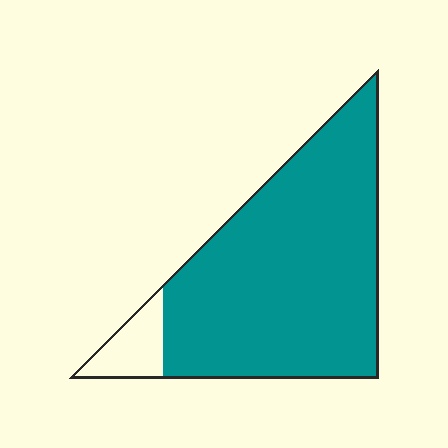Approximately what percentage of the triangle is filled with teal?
Approximately 90%.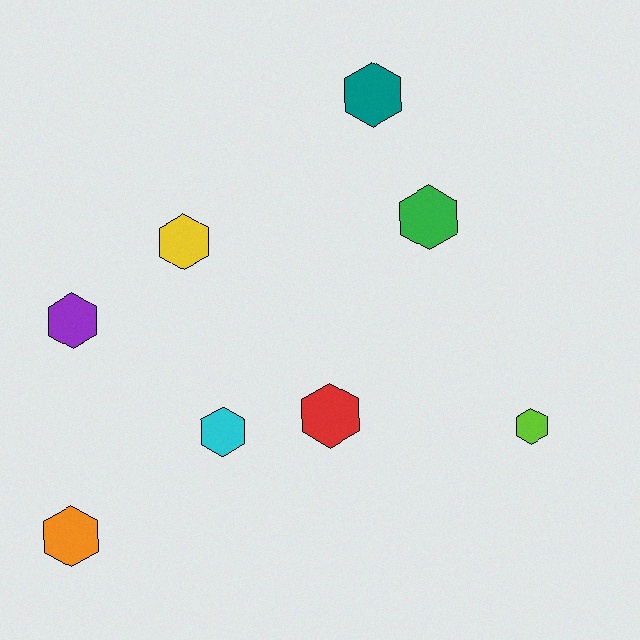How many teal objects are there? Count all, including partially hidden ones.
There is 1 teal object.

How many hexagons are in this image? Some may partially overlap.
There are 8 hexagons.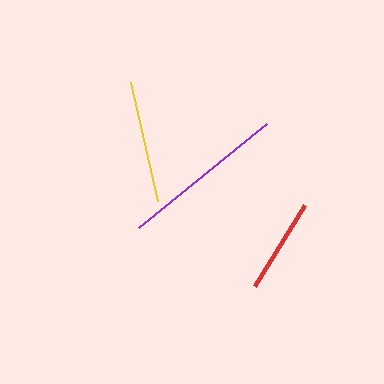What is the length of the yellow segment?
The yellow segment is approximately 122 pixels long.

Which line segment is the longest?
The purple line is the longest at approximately 165 pixels.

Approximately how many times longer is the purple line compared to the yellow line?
The purple line is approximately 1.4 times the length of the yellow line.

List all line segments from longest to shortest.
From longest to shortest: purple, yellow, red.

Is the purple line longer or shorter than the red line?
The purple line is longer than the red line.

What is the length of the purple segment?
The purple segment is approximately 165 pixels long.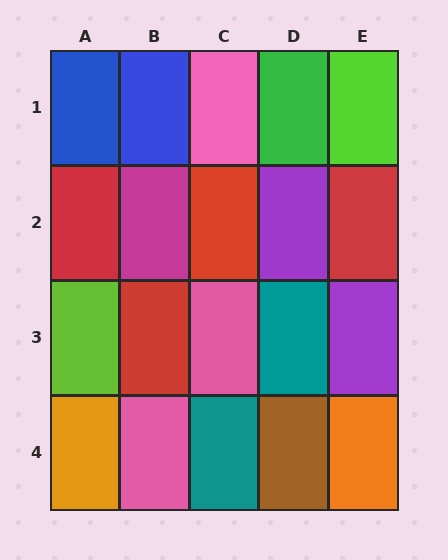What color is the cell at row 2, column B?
Magenta.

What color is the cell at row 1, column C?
Pink.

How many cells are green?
1 cell is green.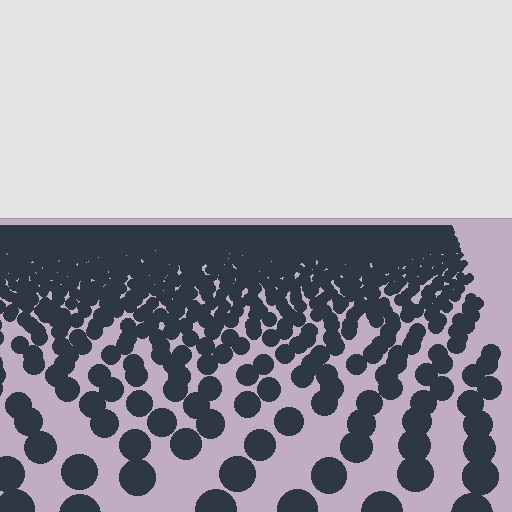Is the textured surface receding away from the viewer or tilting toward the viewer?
The surface is receding away from the viewer. Texture elements get smaller and denser toward the top.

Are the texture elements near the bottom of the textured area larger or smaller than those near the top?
Larger. Near the bottom, elements are closer to the viewer and appear at a bigger on-screen size.